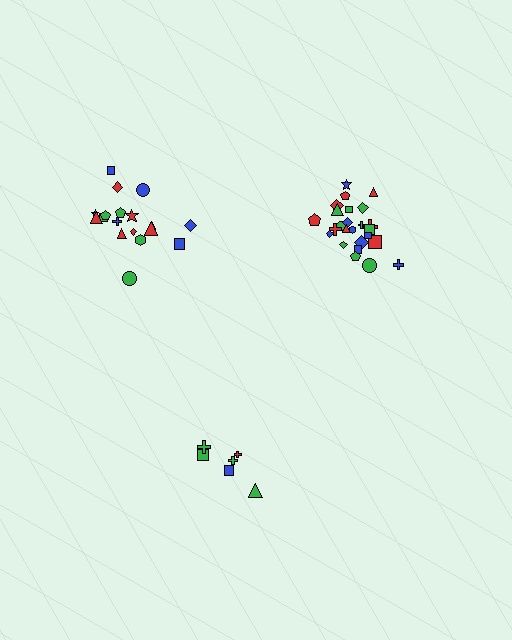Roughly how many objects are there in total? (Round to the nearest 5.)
Roughly 50 objects in total.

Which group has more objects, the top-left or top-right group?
The top-right group.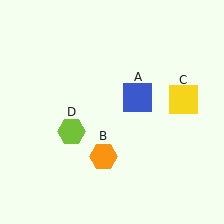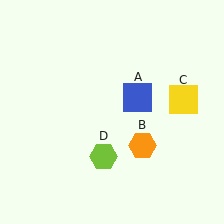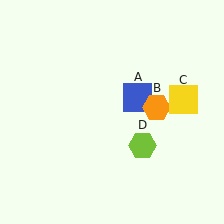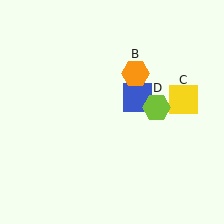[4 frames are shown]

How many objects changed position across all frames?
2 objects changed position: orange hexagon (object B), lime hexagon (object D).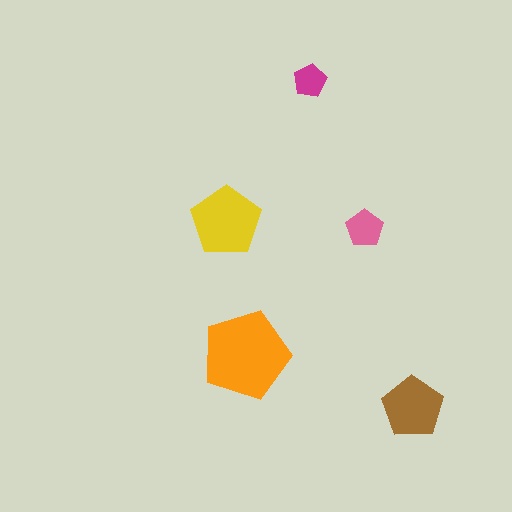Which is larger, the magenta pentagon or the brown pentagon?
The brown one.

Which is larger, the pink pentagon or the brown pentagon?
The brown one.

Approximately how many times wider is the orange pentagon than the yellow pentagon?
About 1.5 times wider.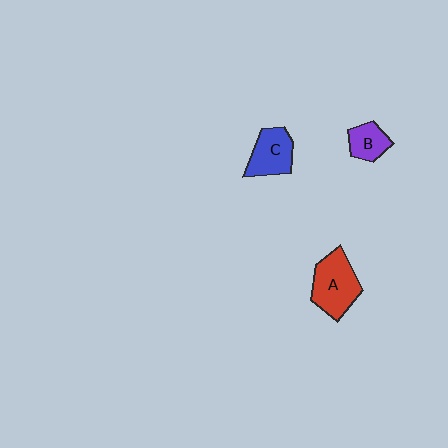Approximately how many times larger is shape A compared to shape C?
Approximately 1.3 times.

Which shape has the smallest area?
Shape B (purple).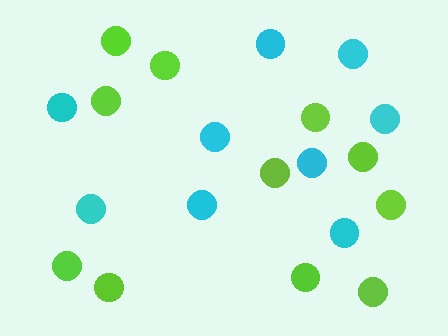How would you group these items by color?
There are 2 groups: one group of lime circles (11) and one group of cyan circles (9).